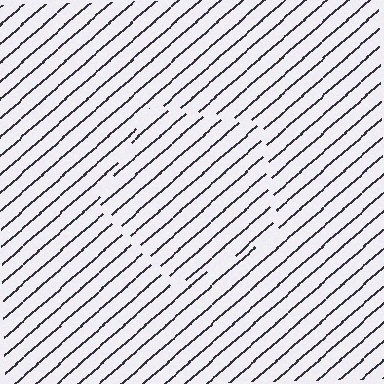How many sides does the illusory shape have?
5 sides — the line-ends trace a pentagon.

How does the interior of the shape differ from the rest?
The interior of the shape contains the same grating, shifted by half a period — the contour is defined by the phase discontinuity where line-ends from the inner and outer gratings abut.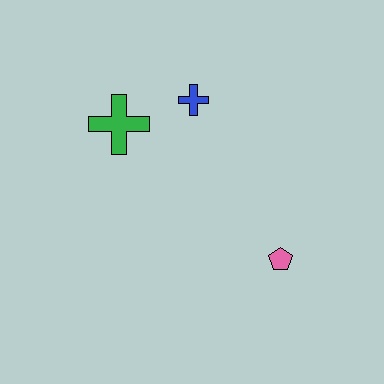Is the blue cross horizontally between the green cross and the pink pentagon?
Yes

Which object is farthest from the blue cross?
The pink pentagon is farthest from the blue cross.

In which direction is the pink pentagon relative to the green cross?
The pink pentagon is to the right of the green cross.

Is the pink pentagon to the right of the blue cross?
Yes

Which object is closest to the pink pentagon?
The blue cross is closest to the pink pentagon.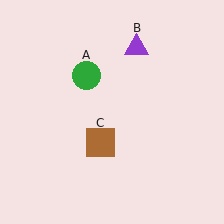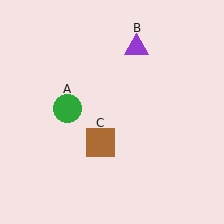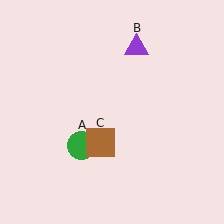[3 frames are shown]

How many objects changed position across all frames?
1 object changed position: green circle (object A).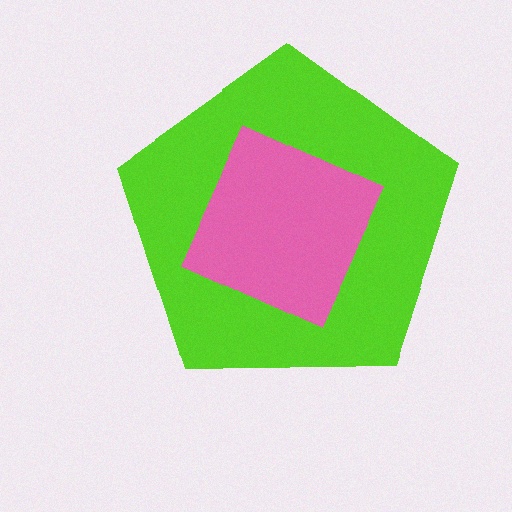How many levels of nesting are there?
2.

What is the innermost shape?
The pink square.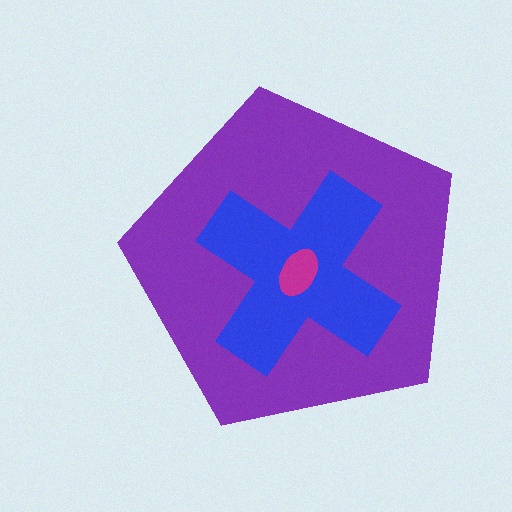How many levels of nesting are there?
3.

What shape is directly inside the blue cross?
The magenta ellipse.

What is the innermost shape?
The magenta ellipse.